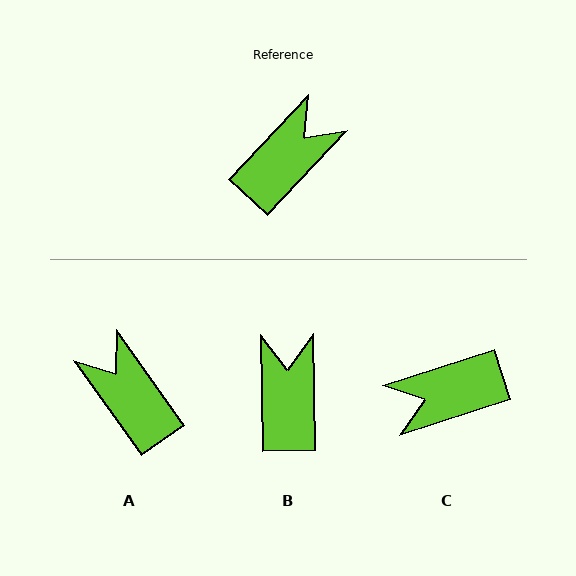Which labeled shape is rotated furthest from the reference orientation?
C, about 151 degrees away.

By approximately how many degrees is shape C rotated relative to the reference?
Approximately 151 degrees counter-clockwise.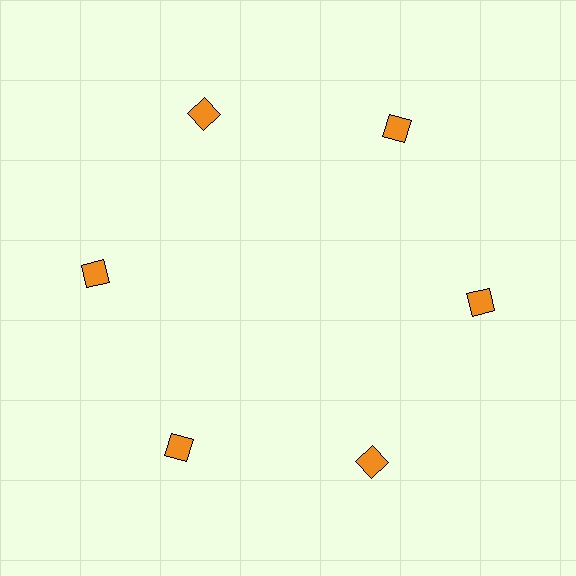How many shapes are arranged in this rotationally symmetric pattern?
There are 6 shapes, arranged in 6 groups of 1.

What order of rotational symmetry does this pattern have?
This pattern has 6-fold rotational symmetry.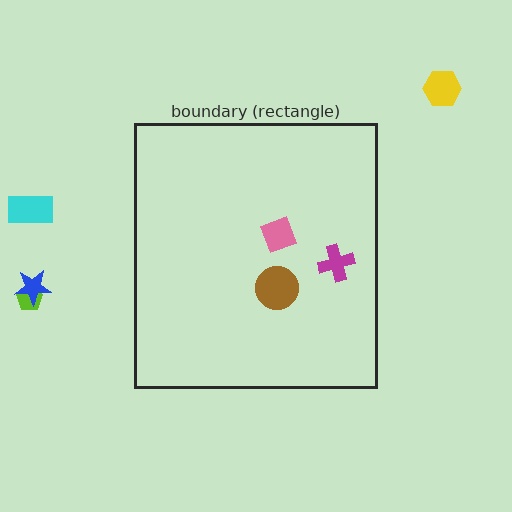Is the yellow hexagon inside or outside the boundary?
Outside.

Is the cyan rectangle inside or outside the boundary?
Outside.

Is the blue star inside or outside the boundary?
Outside.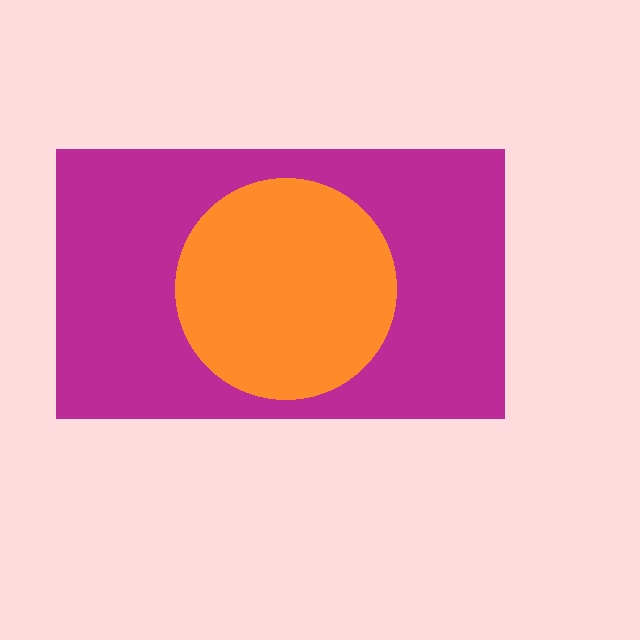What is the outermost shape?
The magenta rectangle.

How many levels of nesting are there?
2.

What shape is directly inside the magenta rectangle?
The orange circle.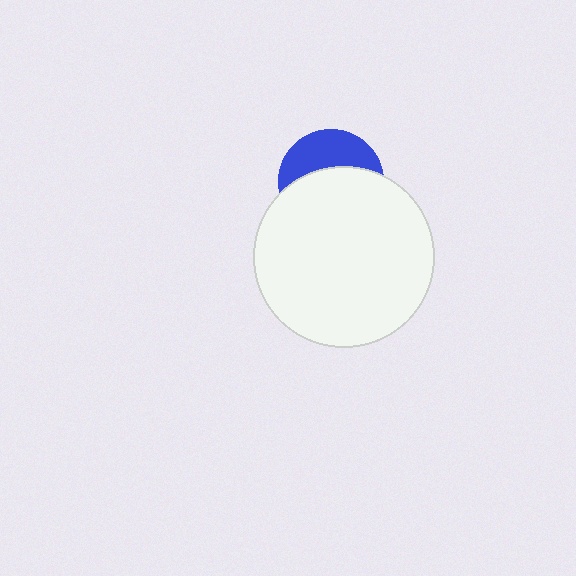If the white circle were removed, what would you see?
You would see the complete blue circle.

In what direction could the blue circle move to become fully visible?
The blue circle could move up. That would shift it out from behind the white circle entirely.